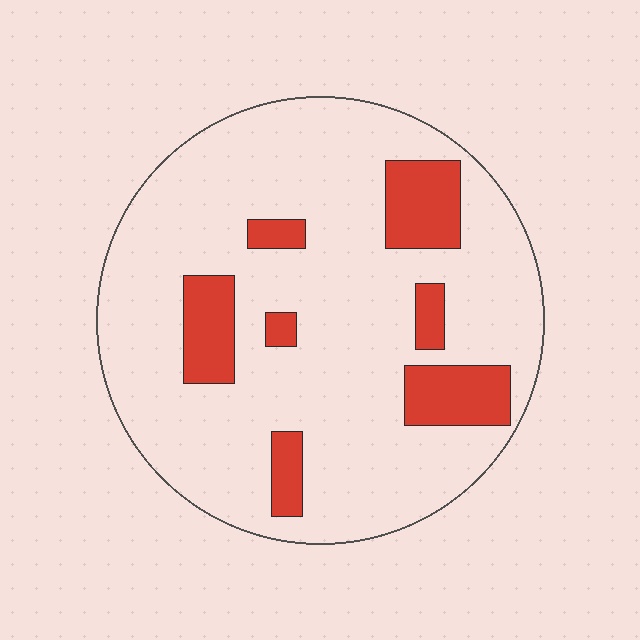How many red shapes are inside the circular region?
7.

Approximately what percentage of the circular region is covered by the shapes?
Approximately 15%.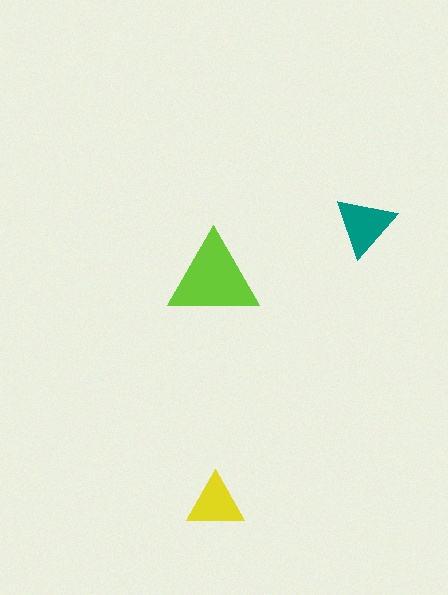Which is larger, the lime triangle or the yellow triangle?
The lime one.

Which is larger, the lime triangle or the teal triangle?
The lime one.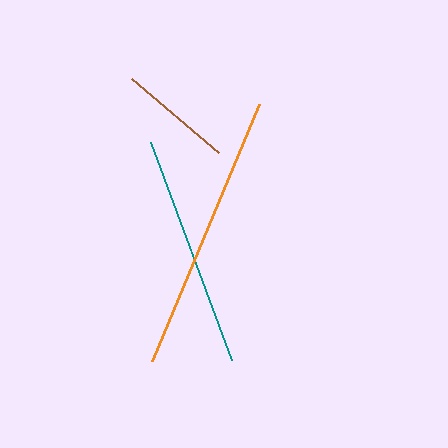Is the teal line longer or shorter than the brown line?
The teal line is longer than the brown line.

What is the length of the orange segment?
The orange segment is approximately 279 pixels long.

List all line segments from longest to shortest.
From longest to shortest: orange, teal, brown.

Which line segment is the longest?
The orange line is the longest at approximately 279 pixels.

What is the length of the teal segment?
The teal segment is approximately 233 pixels long.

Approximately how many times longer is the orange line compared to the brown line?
The orange line is approximately 2.5 times the length of the brown line.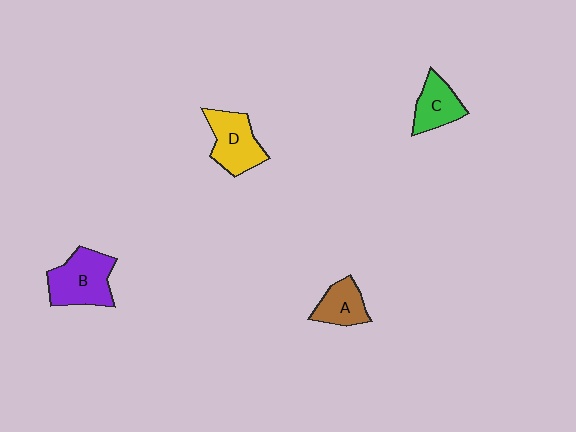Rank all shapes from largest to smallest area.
From largest to smallest: B (purple), D (yellow), C (green), A (brown).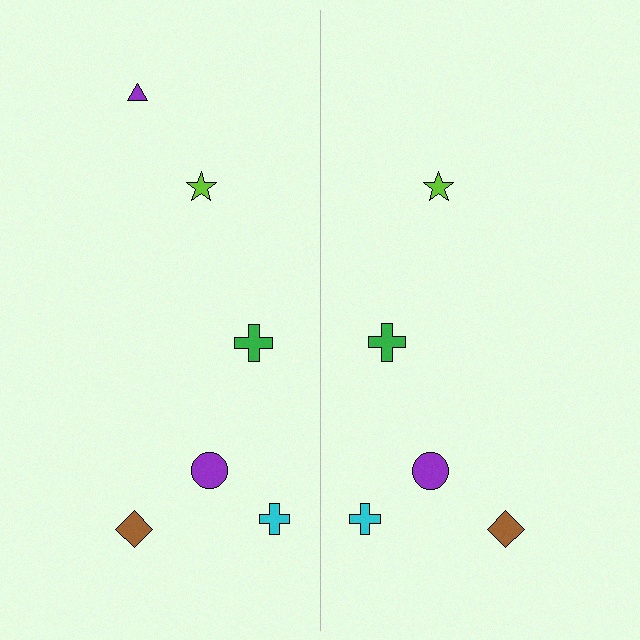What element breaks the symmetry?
A purple triangle is missing from the right side.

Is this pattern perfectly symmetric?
No, the pattern is not perfectly symmetric. A purple triangle is missing from the right side.